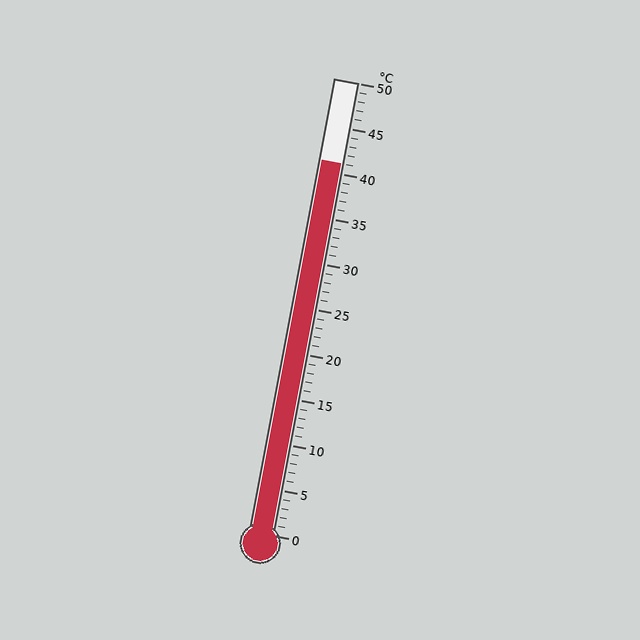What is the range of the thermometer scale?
The thermometer scale ranges from 0°C to 50°C.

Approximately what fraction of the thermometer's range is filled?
The thermometer is filled to approximately 80% of its range.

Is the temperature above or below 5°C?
The temperature is above 5°C.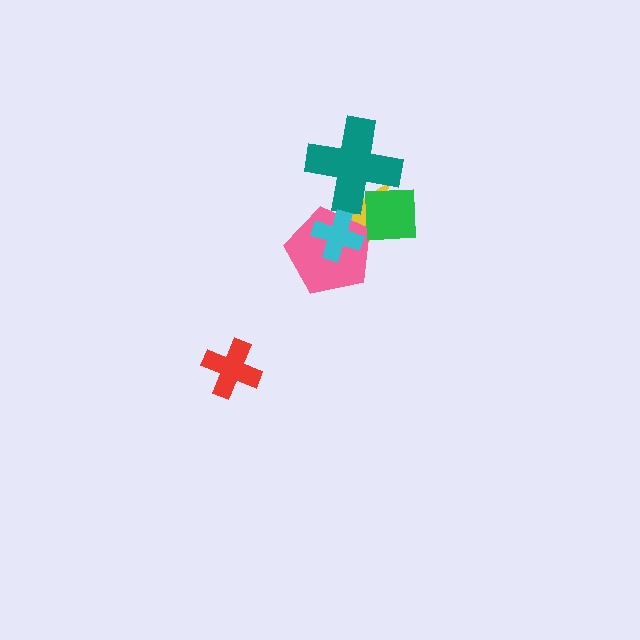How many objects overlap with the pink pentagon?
3 objects overlap with the pink pentagon.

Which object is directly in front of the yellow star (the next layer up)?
The teal cross is directly in front of the yellow star.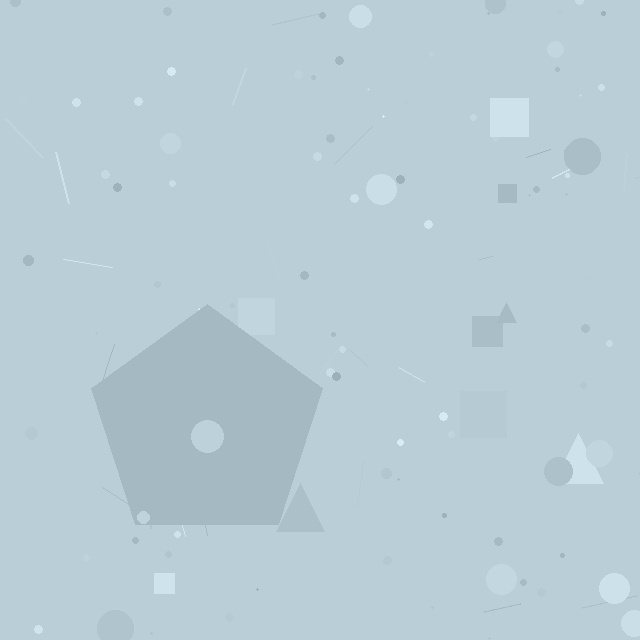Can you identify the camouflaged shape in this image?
The camouflaged shape is a pentagon.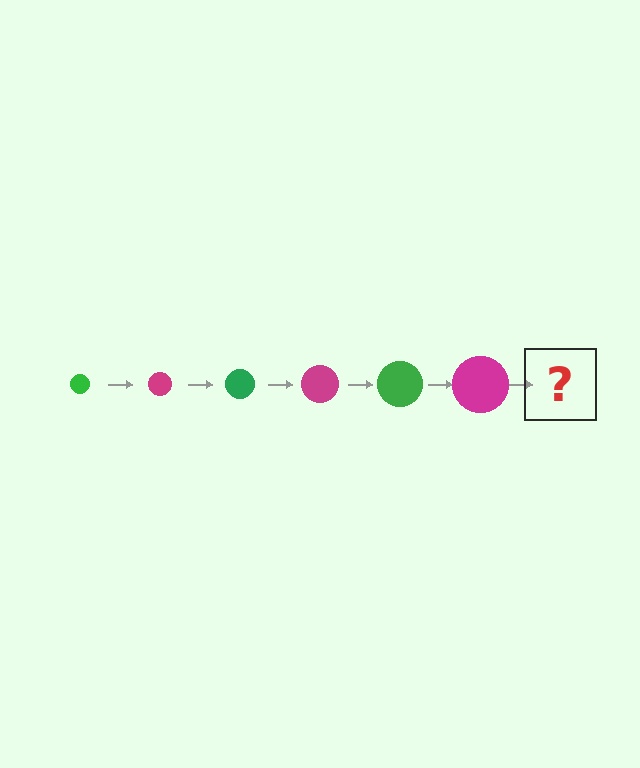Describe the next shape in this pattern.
It should be a green circle, larger than the previous one.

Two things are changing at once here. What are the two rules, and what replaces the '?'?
The two rules are that the circle grows larger each step and the color cycles through green and magenta. The '?' should be a green circle, larger than the previous one.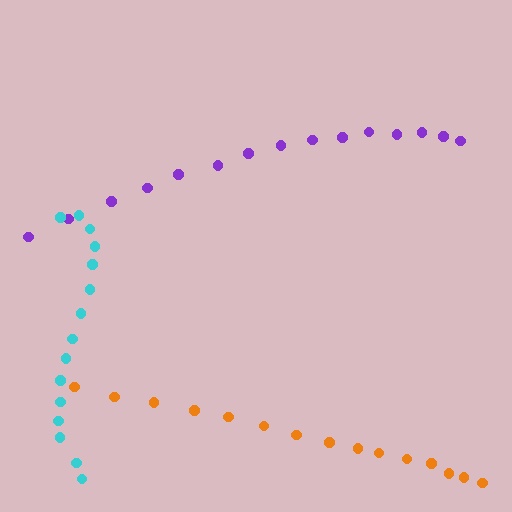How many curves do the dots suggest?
There are 3 distinct paths.